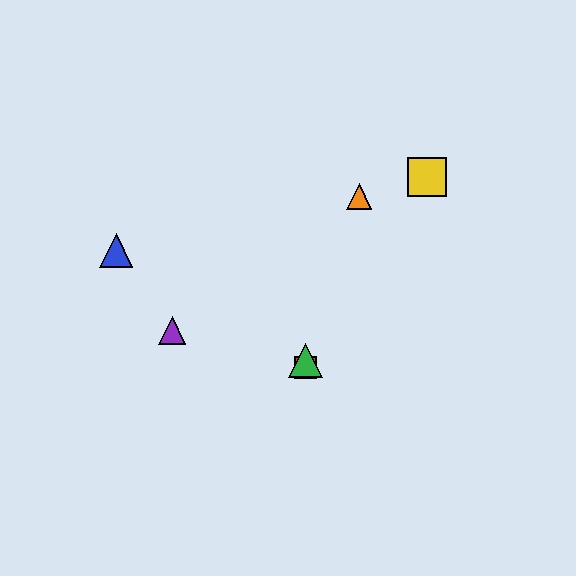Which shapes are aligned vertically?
The red square, the green triangle are aligned vertically.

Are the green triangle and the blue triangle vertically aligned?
No, the green triangle is at x≈306 and the blue triangle is at x≈116.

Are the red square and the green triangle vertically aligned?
Yes, both are at x≈306.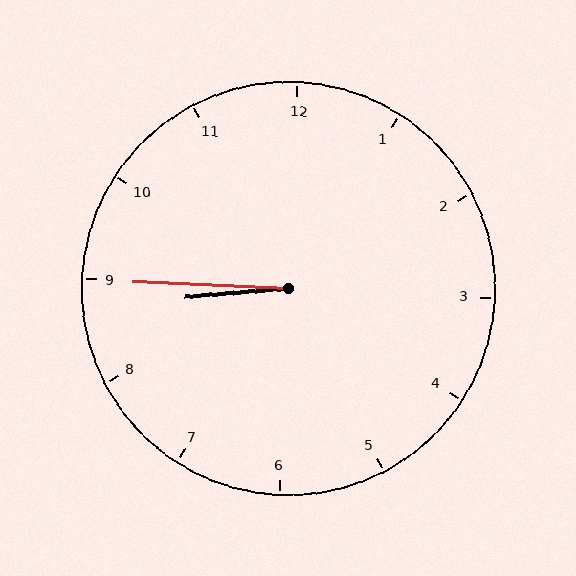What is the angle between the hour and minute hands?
Approximately 8 degrees.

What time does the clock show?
8:45.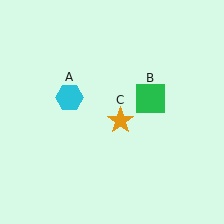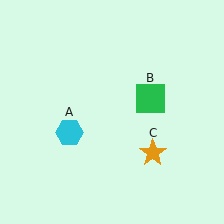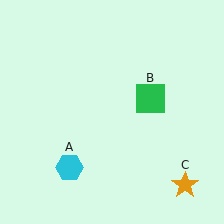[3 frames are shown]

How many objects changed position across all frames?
2 objects changed position: cyan hexagon (object A), orange star (object C).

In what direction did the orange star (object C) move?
The orange star (object C) moved down and to the right.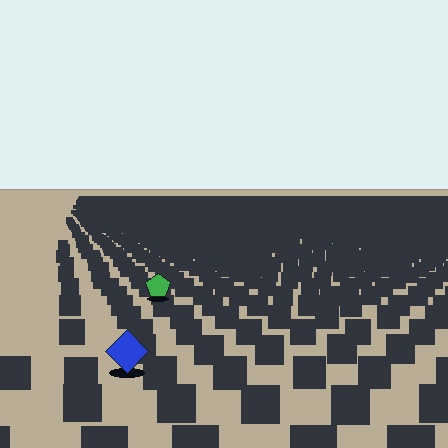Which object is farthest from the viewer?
The green pentagon is farthest from the viewer. It appears smaller and the ground texture around it is denser.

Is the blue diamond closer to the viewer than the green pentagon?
Yes. The blue diamond is closer — you can tell from the texture gradient: the ground texture is coarser near it.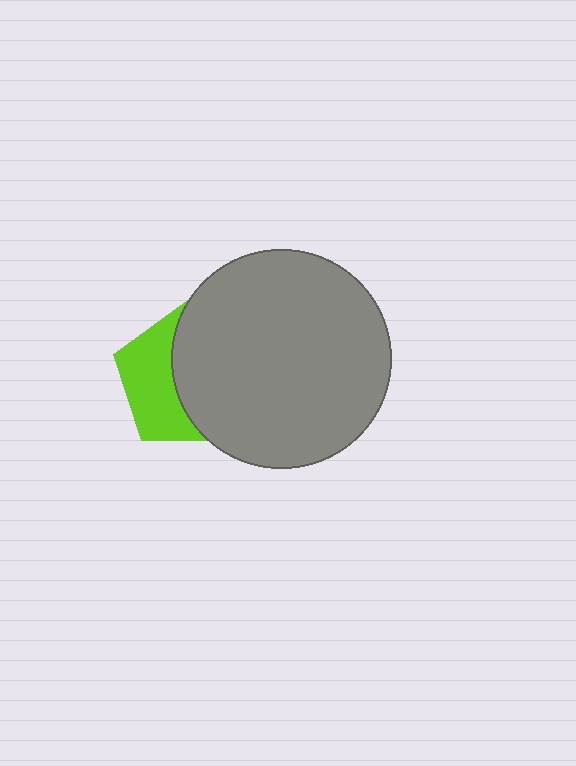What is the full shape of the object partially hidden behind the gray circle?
The partially hidden object is a lime pentagon.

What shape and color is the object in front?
The object in front is a gray circle.